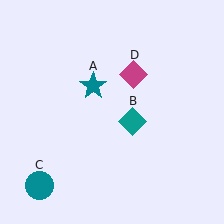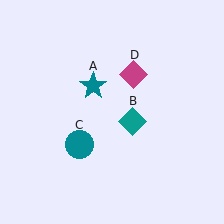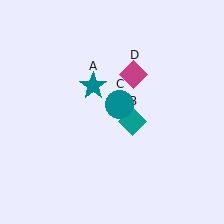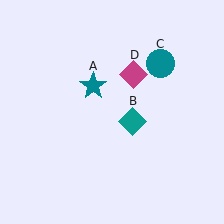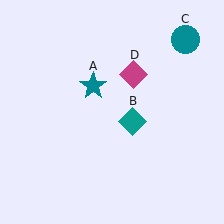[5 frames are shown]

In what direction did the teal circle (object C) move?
The teal circle (object C) moved up and to the right.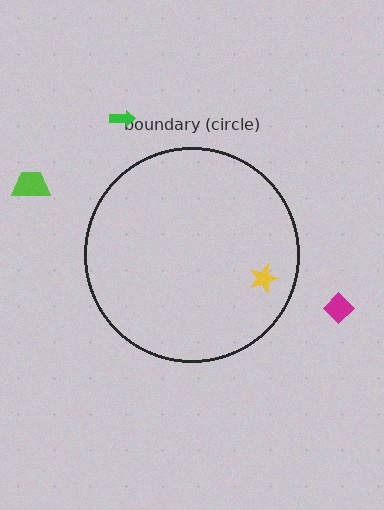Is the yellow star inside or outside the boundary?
Inside.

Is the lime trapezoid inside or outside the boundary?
Outside.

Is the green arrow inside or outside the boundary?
Outside.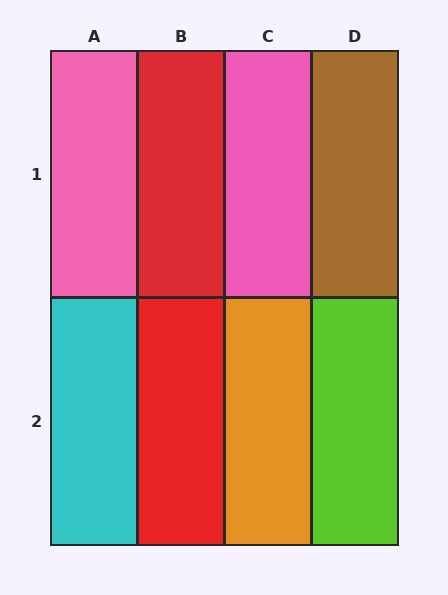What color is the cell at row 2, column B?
Red.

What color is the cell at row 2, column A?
Cyan.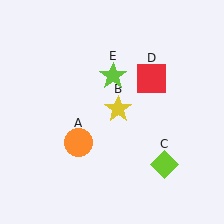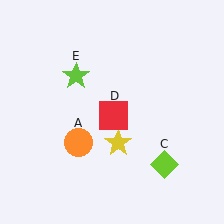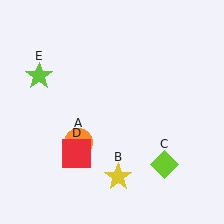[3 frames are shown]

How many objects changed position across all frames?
3 objects changed position: yellow star (object B), red square (object D), lime star (object E).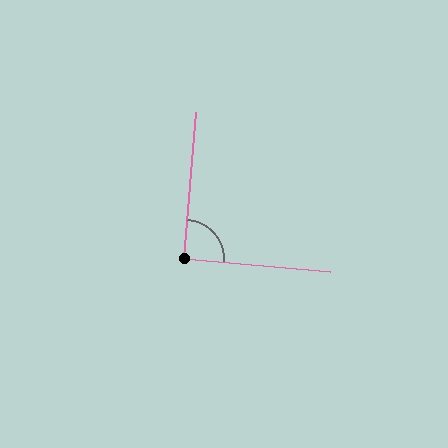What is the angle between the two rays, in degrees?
Approximately 90 degrees.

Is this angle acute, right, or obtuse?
It is approximately a right angle.